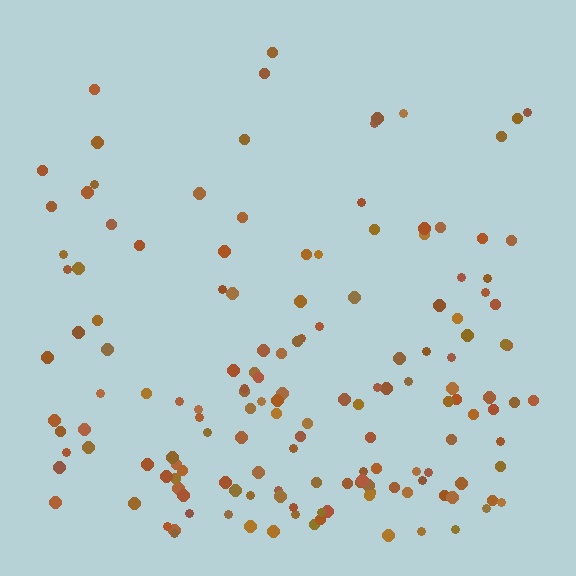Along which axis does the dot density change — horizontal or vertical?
Vertical.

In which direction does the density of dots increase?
From top to bottom, with the bottom side densest.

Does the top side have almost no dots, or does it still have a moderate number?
Still a moderate number, just noticeably fewer than the bottom.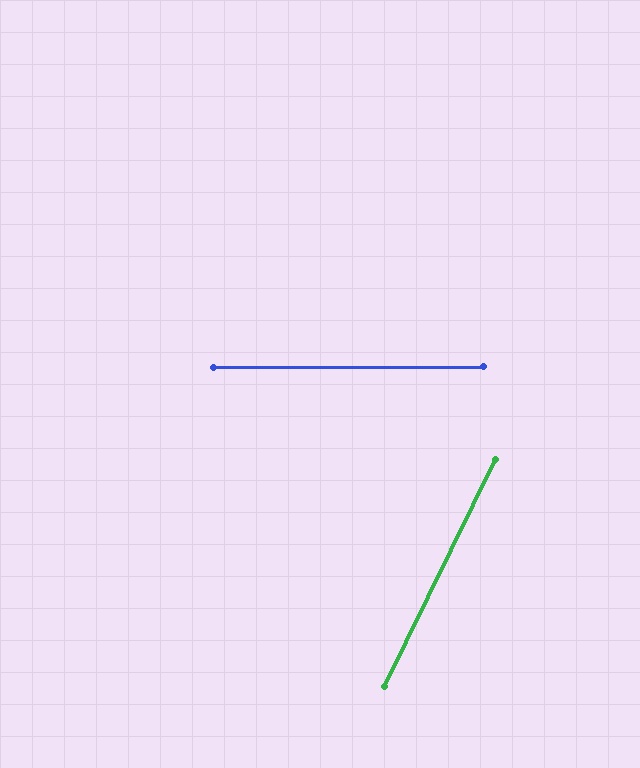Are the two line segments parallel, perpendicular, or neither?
Neither parallel nor perpendicular — they differ by about 64°.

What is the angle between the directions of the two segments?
Approximately 64 degrees.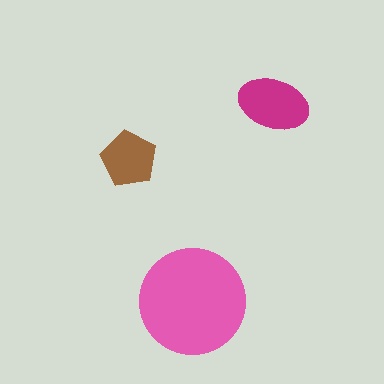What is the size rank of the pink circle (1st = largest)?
1st.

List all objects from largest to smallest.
The pink circle, the magenta ellipse, the brown pentagon.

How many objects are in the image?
There are 3 objects in the image.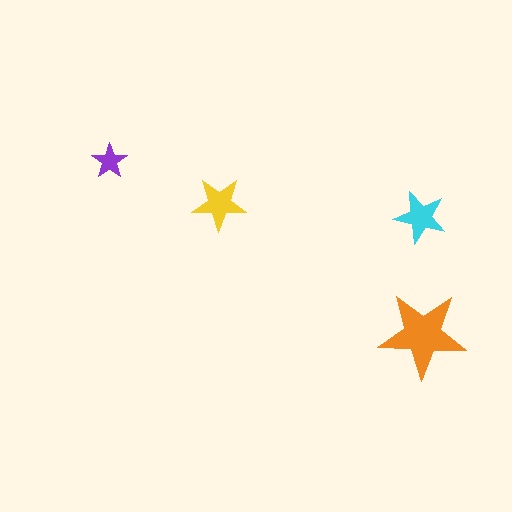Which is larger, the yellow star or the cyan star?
The yellow one.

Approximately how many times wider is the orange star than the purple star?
About 2.5 times wider.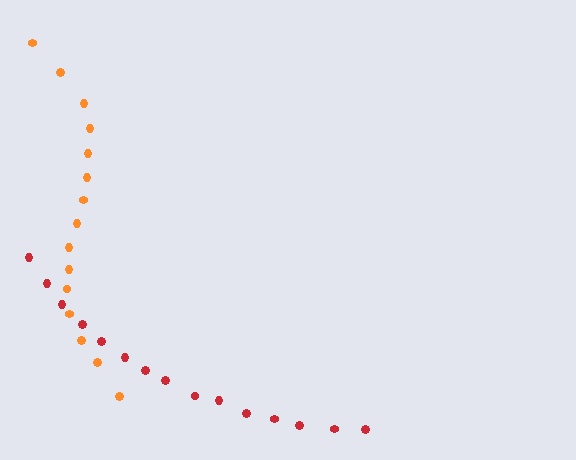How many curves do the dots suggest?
There are 2 distinct paths.